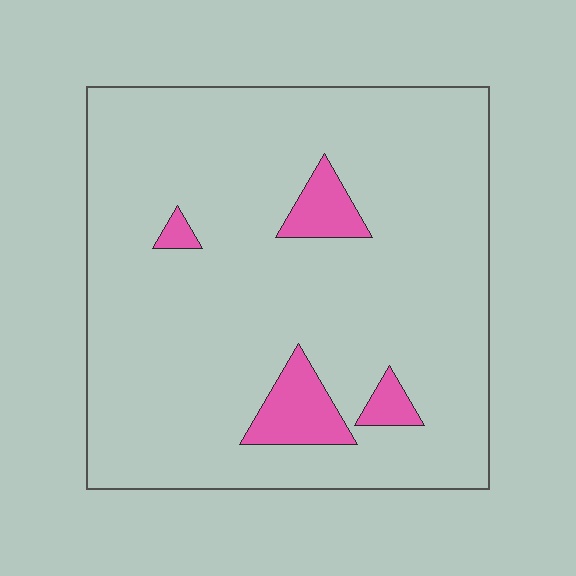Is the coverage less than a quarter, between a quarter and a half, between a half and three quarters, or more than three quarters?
Less than a quarter.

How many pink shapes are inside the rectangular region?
4.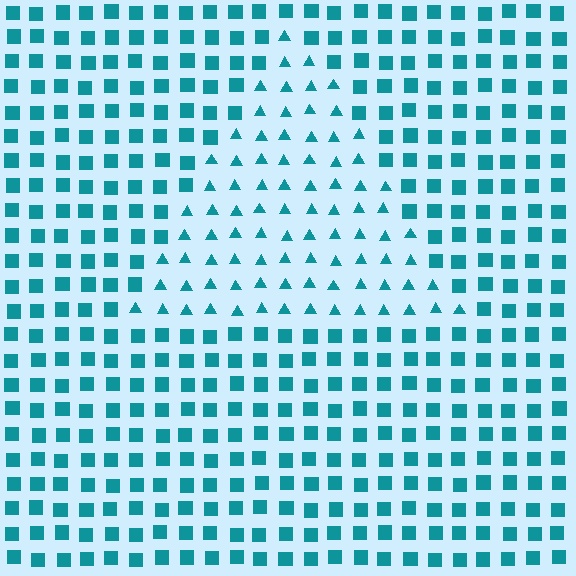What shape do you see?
I see a triangle.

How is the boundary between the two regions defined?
The boundary is defined by a change in element shape: triangles inside vs. squares outside. All elements share the same color and spacing.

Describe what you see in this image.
The image is filled with small teal elements arranged in a uniform grid. A triangle-shaped region contains triangles, while the surrounding area contains squares. The boundary is defined purely by the change in element shape.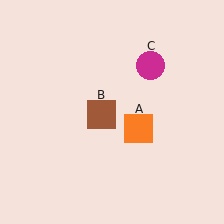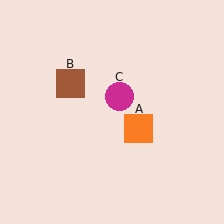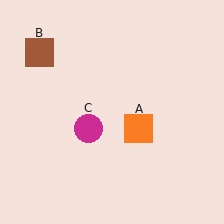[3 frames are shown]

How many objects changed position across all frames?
2 objects changed position: brown square (object B), magenta circle (object C).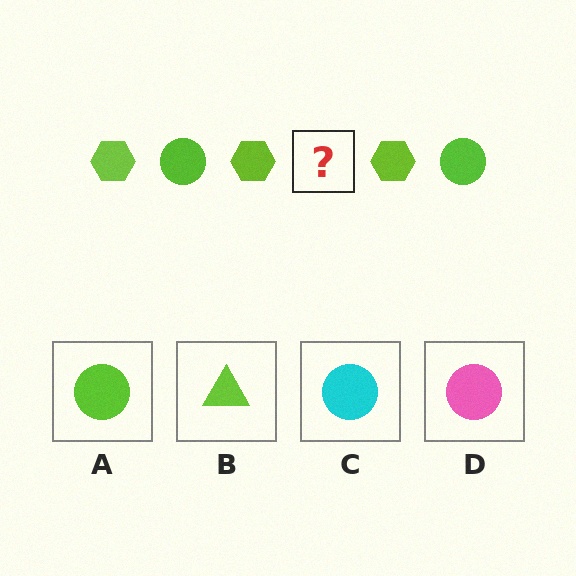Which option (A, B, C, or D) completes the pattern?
A.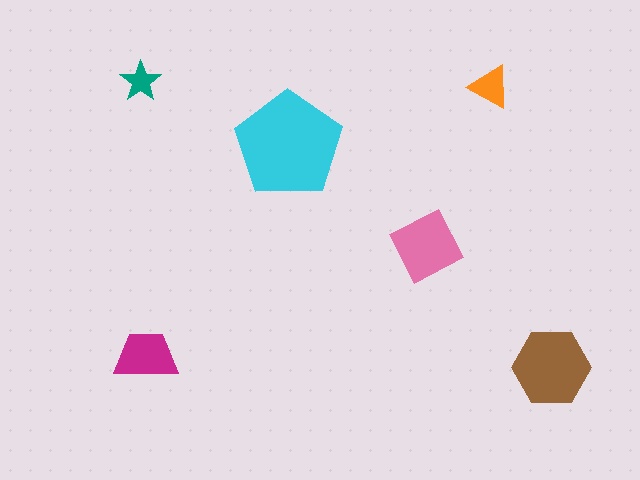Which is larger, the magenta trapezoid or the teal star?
The magenta trapezoid.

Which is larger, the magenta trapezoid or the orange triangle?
The magenta trapezoid.